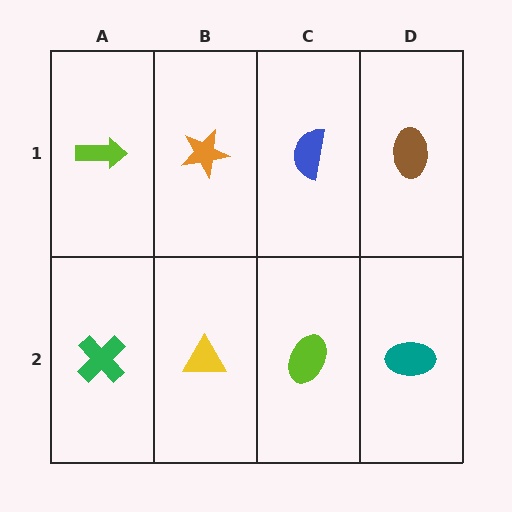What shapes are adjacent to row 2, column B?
An orange star (row 1, column B), a green cross (row 2, column A), a lime ellipse (row 2, column C).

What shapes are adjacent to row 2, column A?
A lime arrow (row 1, column A), a yellow triangle (row 2, column B).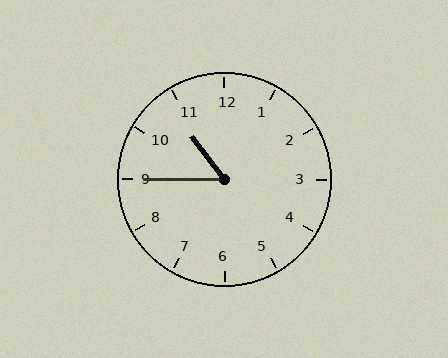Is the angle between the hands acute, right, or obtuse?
It is acute.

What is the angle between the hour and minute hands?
Approximately 52 degrees.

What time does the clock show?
10:45.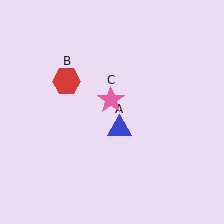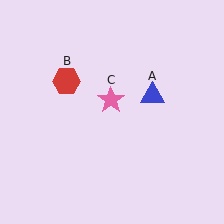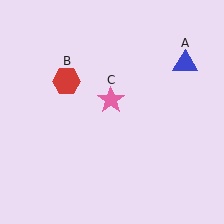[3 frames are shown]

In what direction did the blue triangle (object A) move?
The blue triangle (object A) moved up and to the right.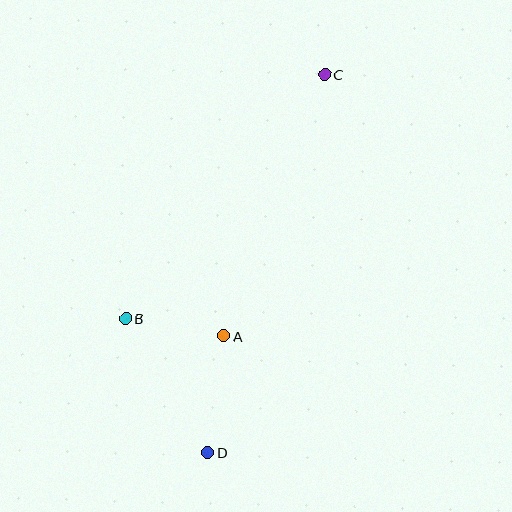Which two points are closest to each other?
Points A and B are closest to each other.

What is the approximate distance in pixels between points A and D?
The distance between A and D is approximately 118 pixels.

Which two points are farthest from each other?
Points C and D are farthest from each other.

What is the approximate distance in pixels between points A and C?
The distance between A and C is approximately 280 pixels.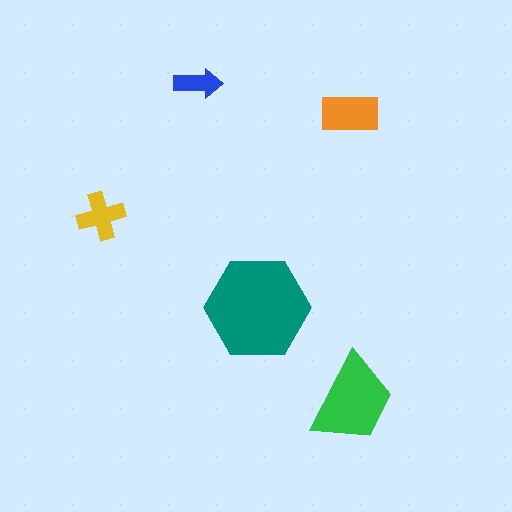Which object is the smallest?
The blue arrow.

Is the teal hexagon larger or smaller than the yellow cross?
Larger.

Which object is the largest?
The teal hexagon.